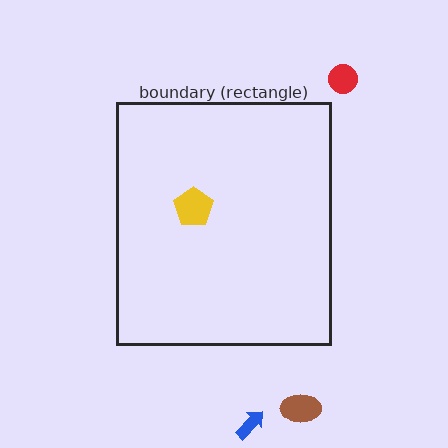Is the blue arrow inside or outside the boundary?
Outside.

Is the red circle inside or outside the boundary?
Outside.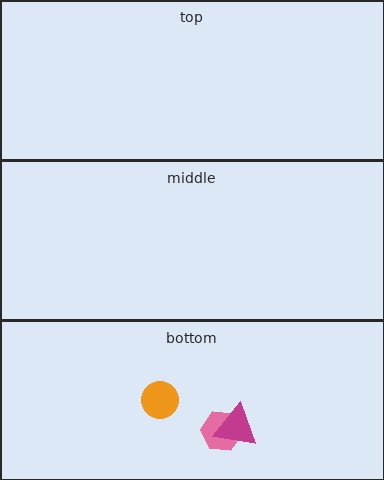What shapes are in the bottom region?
The orange circle, the pink hexagon, the magenta triangle.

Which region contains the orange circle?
The bottom region.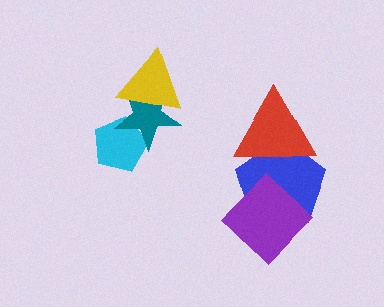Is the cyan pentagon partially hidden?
Yes, it is partially covered by another shape.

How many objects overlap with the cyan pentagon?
1 object overlaps with the cyan pentagon.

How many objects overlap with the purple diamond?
1 object overlaps with the purple diamond.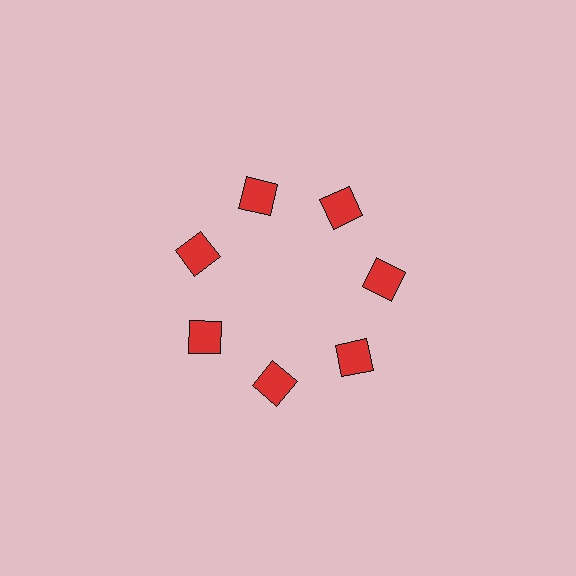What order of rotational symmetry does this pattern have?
This pattern has 7-fold rotational symmetry.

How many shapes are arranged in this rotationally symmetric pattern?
There are 7 shapes, arranged in 7 groups of 1.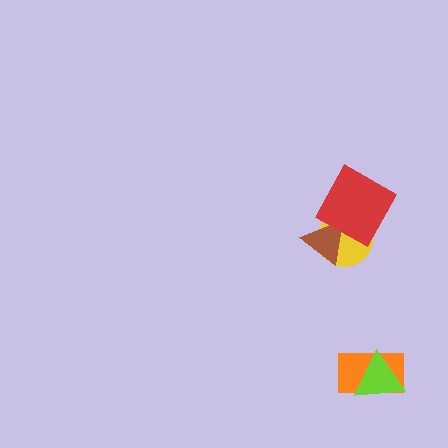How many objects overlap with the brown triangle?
2 objects overlap with the brown triangle.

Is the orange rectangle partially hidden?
Yes, it is partially covered by another shape.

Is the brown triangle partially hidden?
Yes, it is partially covered by another shape.